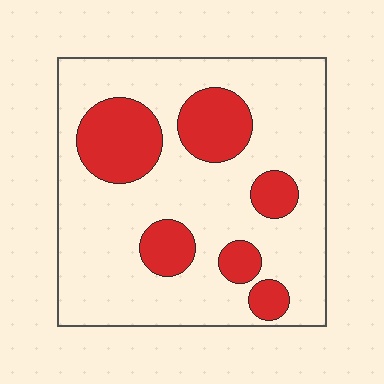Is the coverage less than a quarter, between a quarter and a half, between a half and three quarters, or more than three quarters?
Less than a quarter.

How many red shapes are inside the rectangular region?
6.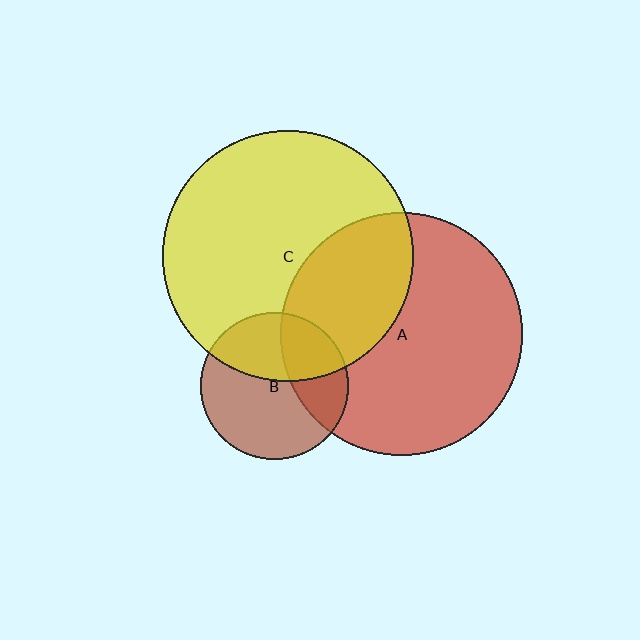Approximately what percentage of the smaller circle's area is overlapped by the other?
Approximately 30%.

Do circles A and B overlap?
Yes.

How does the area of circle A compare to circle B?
Approximately 2.7 times.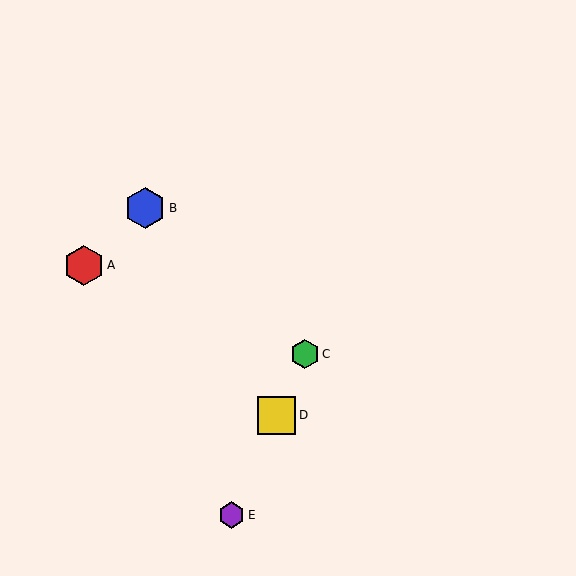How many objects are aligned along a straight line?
3 objects (C, D, E) are aligned along a straight line.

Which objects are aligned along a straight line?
Objects C, D, E are aligned along a straight line.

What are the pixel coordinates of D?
Object D is at (277, 415).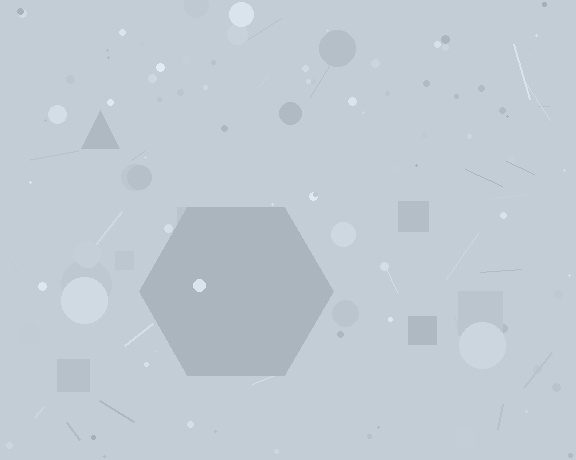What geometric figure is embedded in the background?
A hexagon is embedded in the background.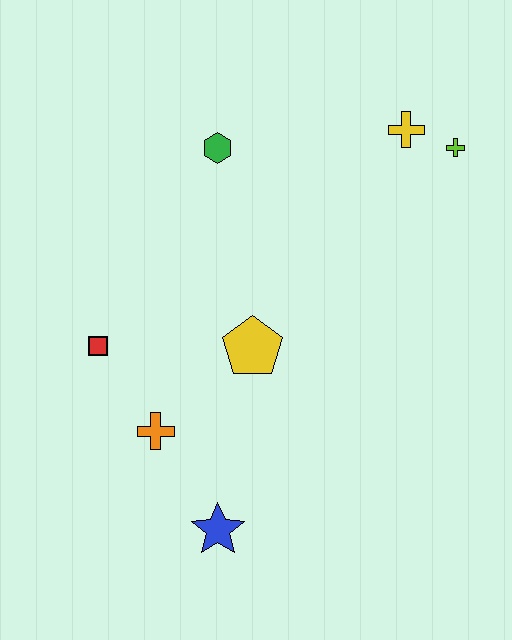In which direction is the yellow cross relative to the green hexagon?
The yellow cross is to the right of the green hexagon.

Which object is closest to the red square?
The orange cross is closest to the red square.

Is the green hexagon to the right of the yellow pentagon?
No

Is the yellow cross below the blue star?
No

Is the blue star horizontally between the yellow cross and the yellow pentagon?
No